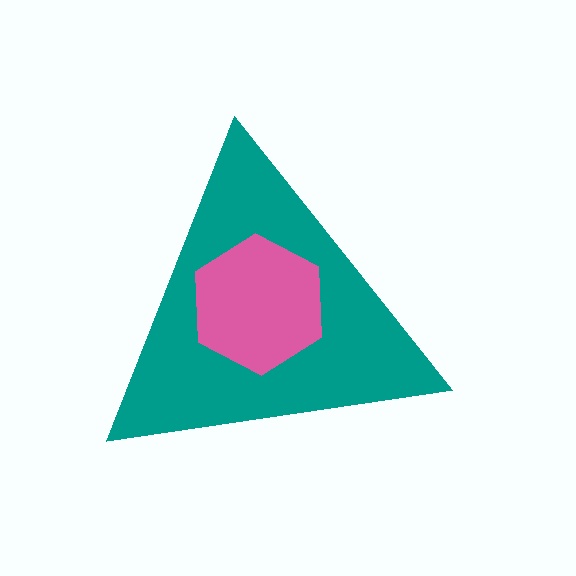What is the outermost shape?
The teal triangle.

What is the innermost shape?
The pink hexagon.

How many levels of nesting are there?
2.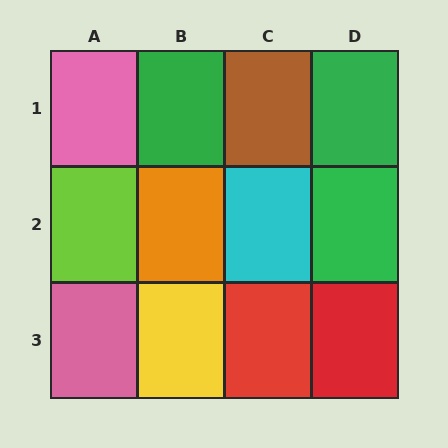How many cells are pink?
2 cells are pink.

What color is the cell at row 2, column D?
Green.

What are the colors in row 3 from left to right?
Pink, yellow, red, red.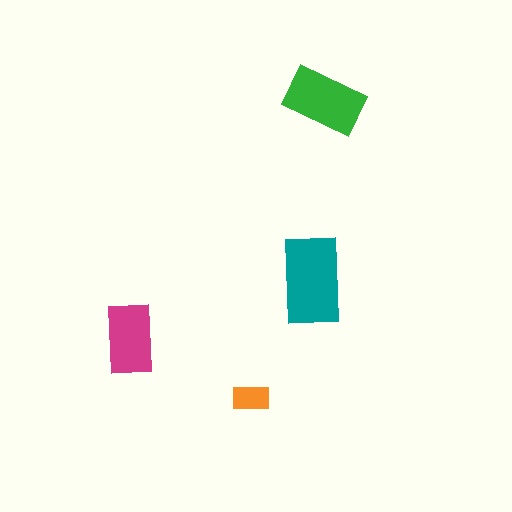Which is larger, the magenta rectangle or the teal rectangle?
The teal one.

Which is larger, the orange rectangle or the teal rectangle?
The teal one.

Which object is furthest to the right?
The green rectangle is rightmost.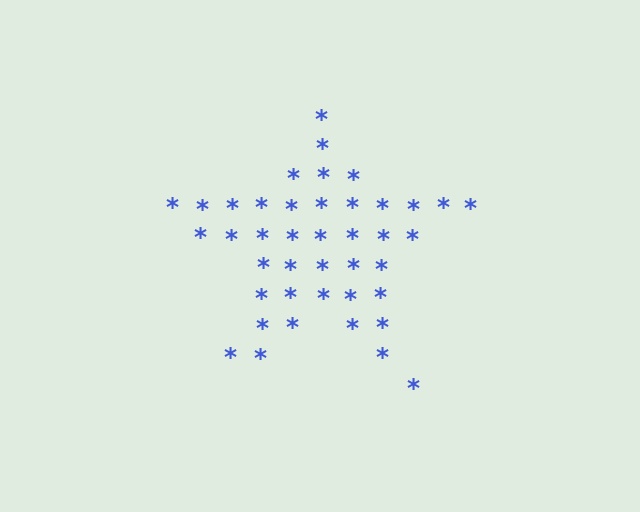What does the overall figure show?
The overall figure shows a star.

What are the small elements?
The small elements are asterisks.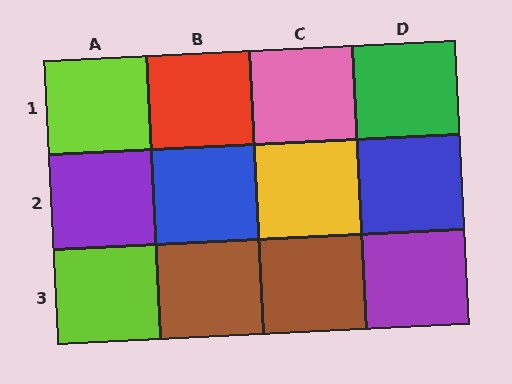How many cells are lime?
2 cells are lime.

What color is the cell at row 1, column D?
Green.